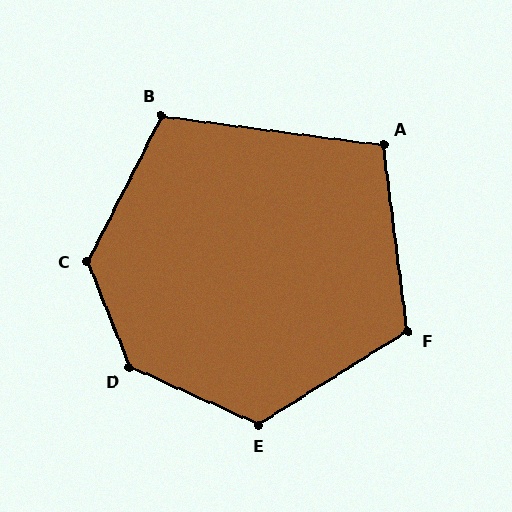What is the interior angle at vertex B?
Approximately 110 degrees (obtuse).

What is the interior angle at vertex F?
Approximately 115 degrees (obtuse).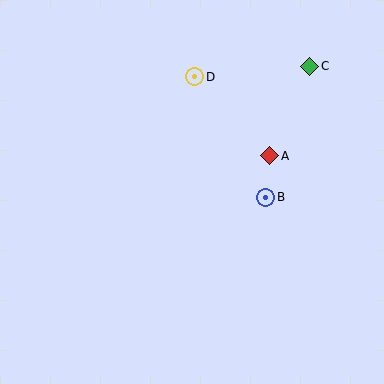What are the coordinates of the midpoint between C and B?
The midpoint between C and B is at (288, 132).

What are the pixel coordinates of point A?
Point A is at (270, 156).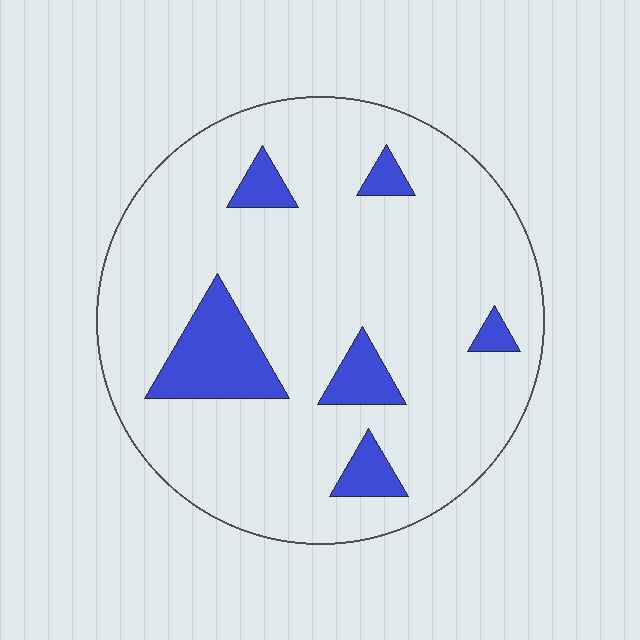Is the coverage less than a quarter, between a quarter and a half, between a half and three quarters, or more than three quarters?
Less than a quarter.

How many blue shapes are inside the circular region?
6.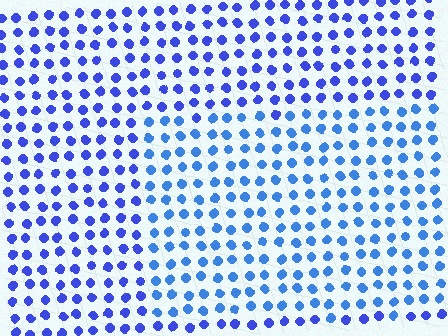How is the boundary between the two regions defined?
The boundary is defined purely by a slight shift in hue (about 22 degrees). Spacing, size, and orientation are identical on both sides.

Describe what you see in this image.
The image is filled with small blue elements in a uniform arrangement. A rectangle-shaped region is visible where the elements are tinted to a slightly different hue, forming a subtle color boundary.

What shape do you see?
I see a rectangle.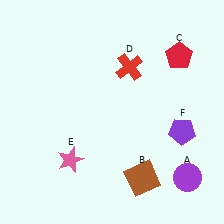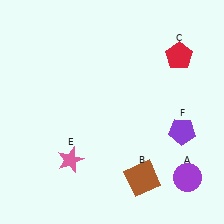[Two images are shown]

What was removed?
The red cross (D) was removed in Image 2.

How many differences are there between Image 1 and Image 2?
There is 1 difference between the two images.